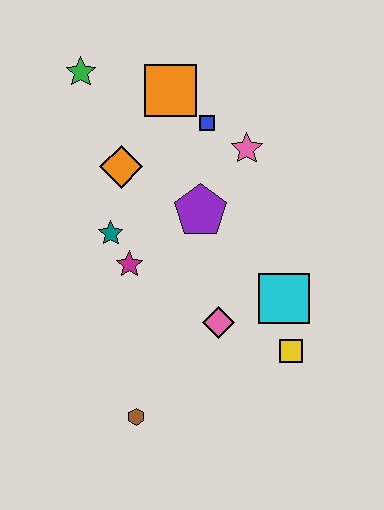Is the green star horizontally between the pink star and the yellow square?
No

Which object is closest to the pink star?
The blue square is closest to the pink star.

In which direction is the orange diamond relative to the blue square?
The orange diamond is to the left of the blue square.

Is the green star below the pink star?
No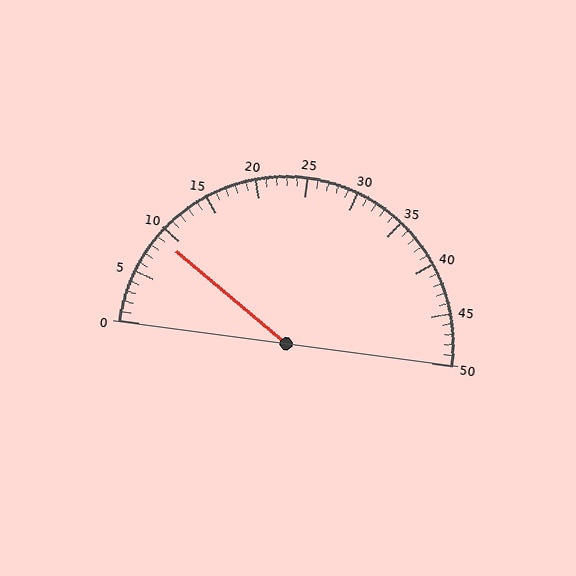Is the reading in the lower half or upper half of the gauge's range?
The reading is in the lower half of the range (0 to 50).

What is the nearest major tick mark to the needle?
The nearest major tick mark is 10.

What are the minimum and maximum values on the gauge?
The gauge ranges from 0 to 50.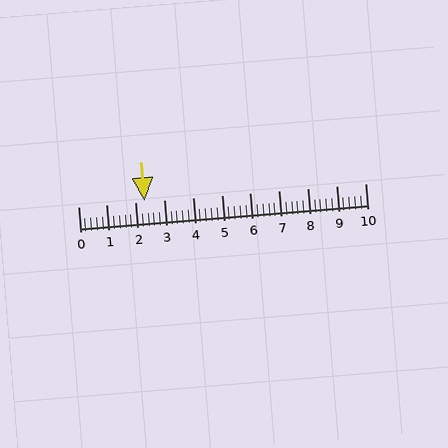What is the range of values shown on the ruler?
The ruler shows values from 0 to 10.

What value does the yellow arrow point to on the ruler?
The yellow arrow points to approximately 2.3.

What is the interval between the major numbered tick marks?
The major tick marks are spaced 1 units apart.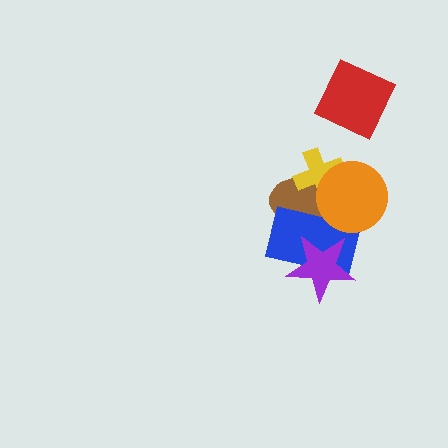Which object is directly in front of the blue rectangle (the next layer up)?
The purple star is directly in front of the blue rectangle.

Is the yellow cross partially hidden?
Yes, it is partially covered by another shape.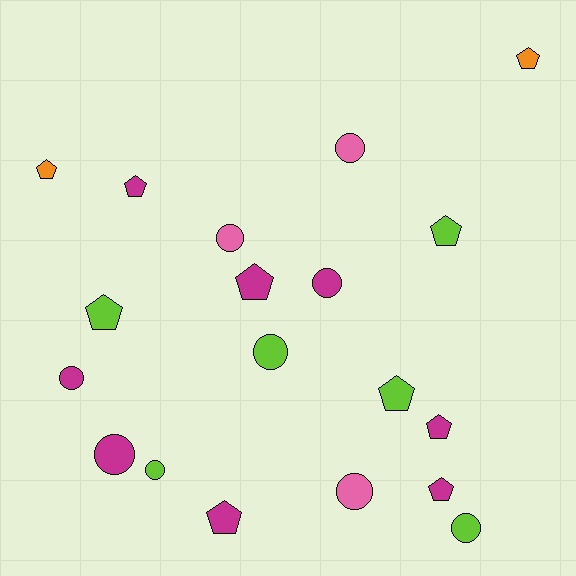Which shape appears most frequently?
Pentagon, with 10 objects.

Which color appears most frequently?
Magenta, with 8 objects.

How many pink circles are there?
There are 3 pink circles.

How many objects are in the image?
There are 19 objects.